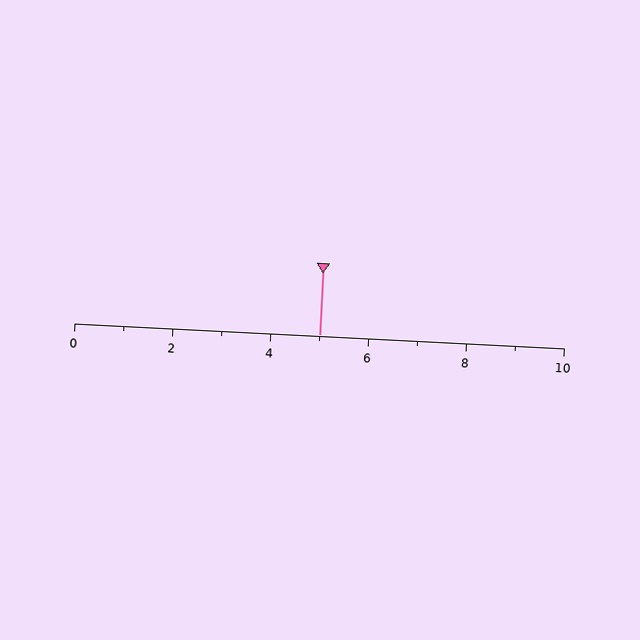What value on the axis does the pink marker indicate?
The marker indicates approximately 5.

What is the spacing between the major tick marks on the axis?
The major ticks are spaced 2 apart.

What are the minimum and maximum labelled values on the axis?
The axis runs from 0 to 10.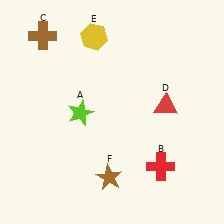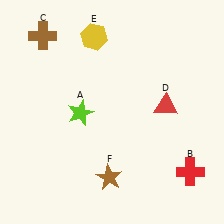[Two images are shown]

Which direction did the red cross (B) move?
The red cross (B) moved right.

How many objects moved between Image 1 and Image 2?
1 object moved between the two images.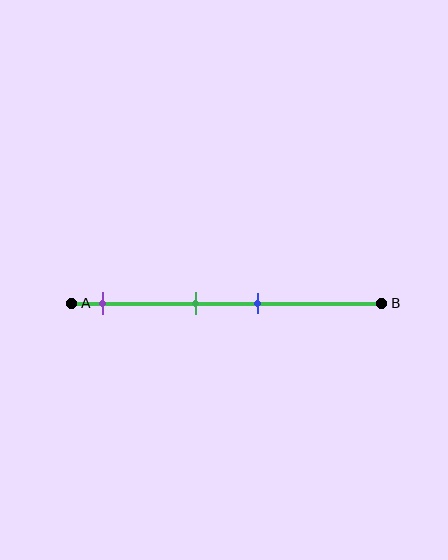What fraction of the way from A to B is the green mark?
The green mark is approximately 40% (0.4) of the way from A to B.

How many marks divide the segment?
There are 3 marks dividing the segment.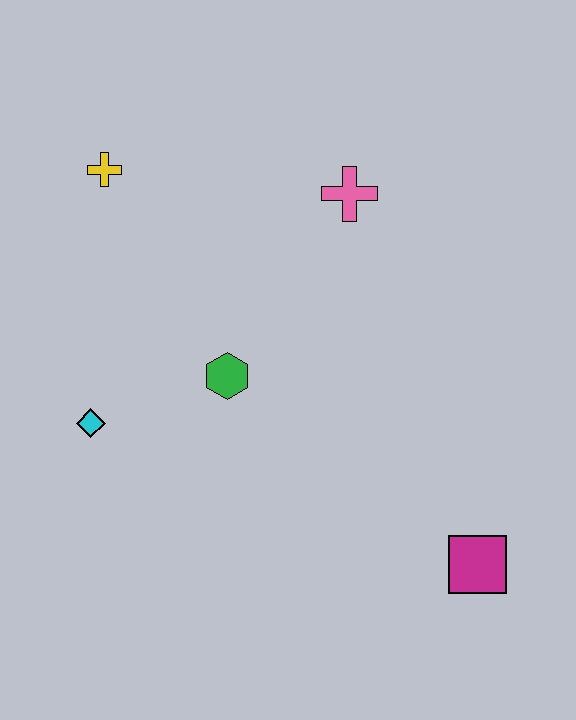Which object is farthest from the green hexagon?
The magenta square is farthest from the green hexagon.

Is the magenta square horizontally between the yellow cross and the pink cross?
No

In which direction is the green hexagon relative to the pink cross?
The green hexagon is below the pink cross.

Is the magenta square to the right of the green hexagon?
Yes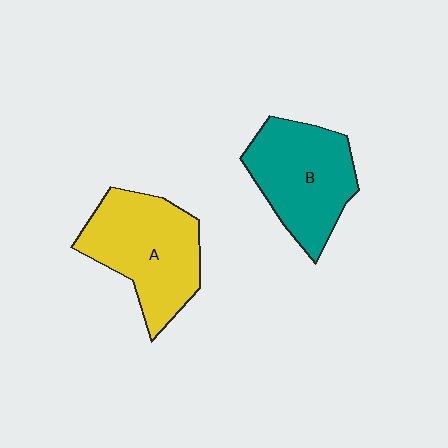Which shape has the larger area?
Shape A (yellow).